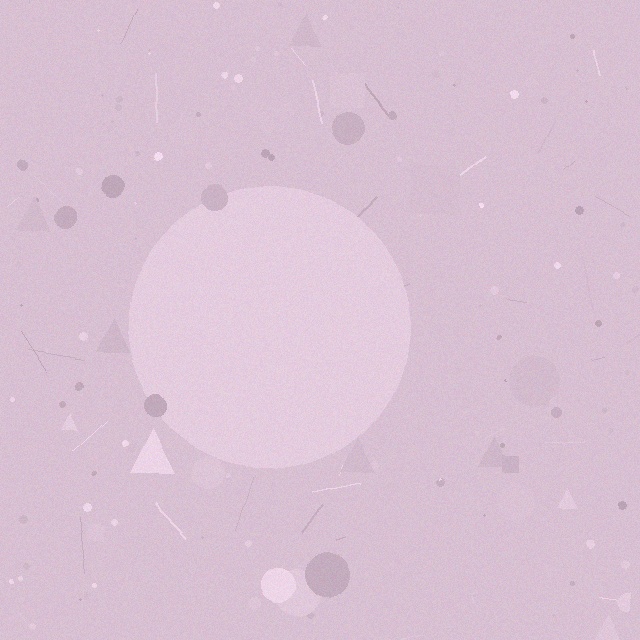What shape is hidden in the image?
A circle is hidden in the image.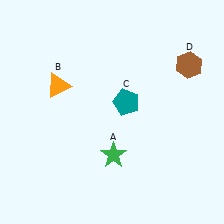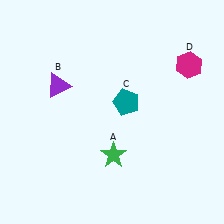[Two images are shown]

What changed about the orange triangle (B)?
In Image 1, B is orange. In Image 2, it changed to purple.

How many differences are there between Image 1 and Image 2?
There are 2 differences between the two images.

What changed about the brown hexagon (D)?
In Image 1, D is brown. In Image 2, it changed to magenta.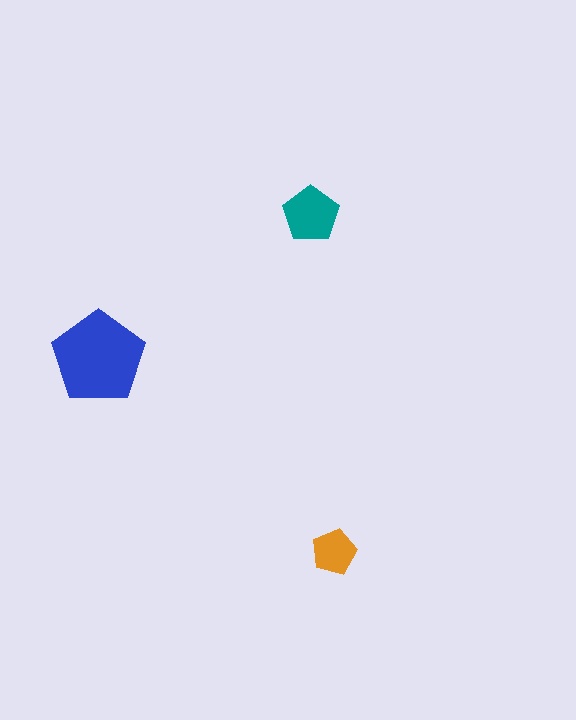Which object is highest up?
The teal pentagon is topmost.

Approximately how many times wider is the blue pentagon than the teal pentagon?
About 1.5 times wider.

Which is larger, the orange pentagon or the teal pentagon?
The teal one.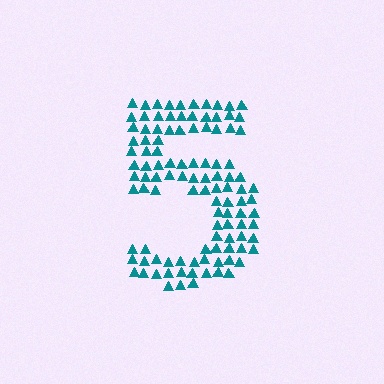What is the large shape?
The large shape is the digit 5.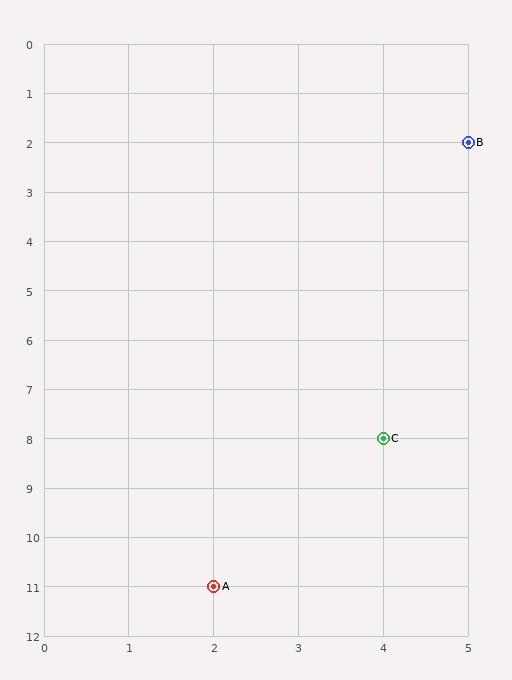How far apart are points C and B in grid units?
Points C and B are 1 column and 6 rows apart (about 6.1 grid units diagonally).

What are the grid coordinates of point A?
Point A is at grid coordinates (2, 11).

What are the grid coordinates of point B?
Point B is at grid coordinates (5, 2).